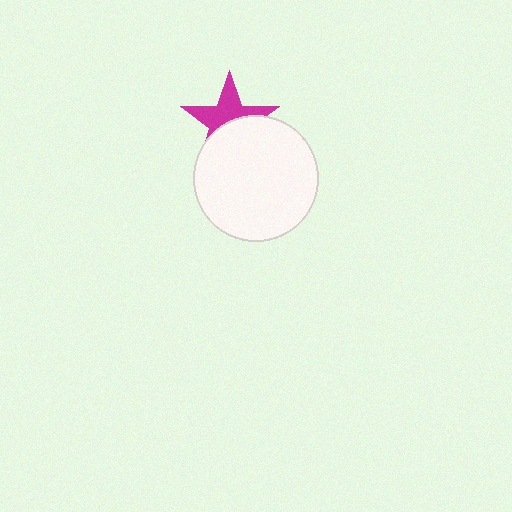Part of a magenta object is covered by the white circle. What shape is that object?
It is a star.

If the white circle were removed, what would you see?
You would see the complete magenta star.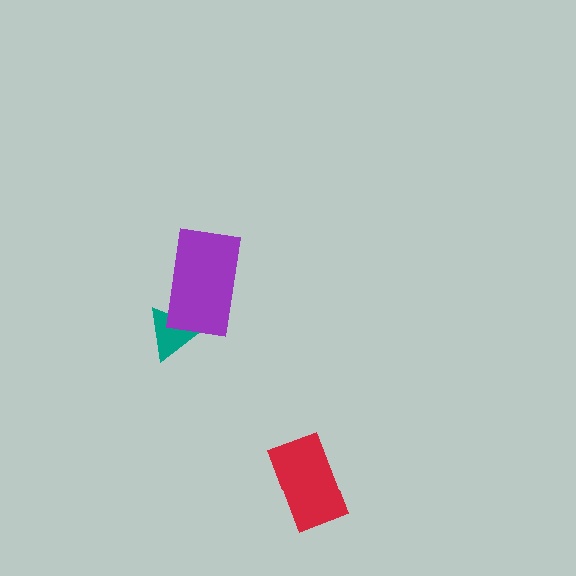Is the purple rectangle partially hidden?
No, no other shape covers it.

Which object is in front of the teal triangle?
The purple rectangle is in front of the teal triangle.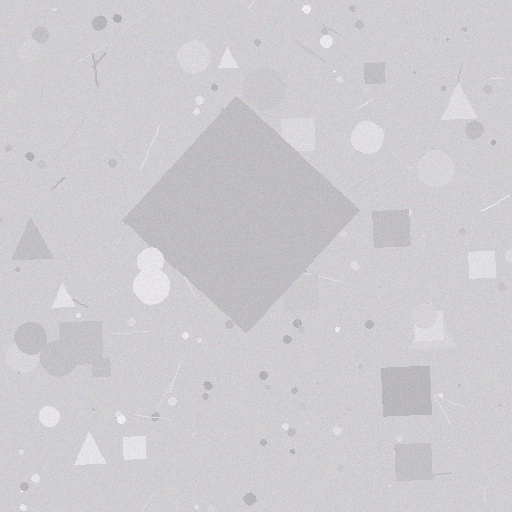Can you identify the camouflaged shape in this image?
The camouflaged shape is a diamond.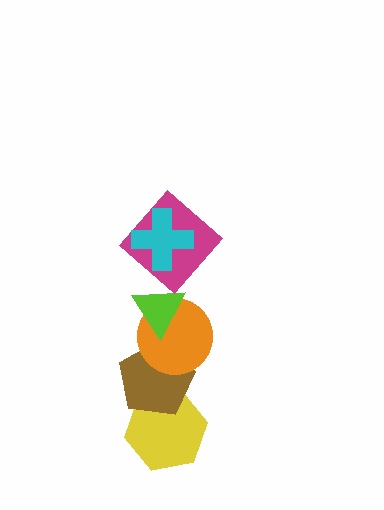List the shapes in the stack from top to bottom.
From top to bottom: the cyan cross, the magenta diamond, the lime triangle, the orange circle, the brown pentagon, the yellow hexagon.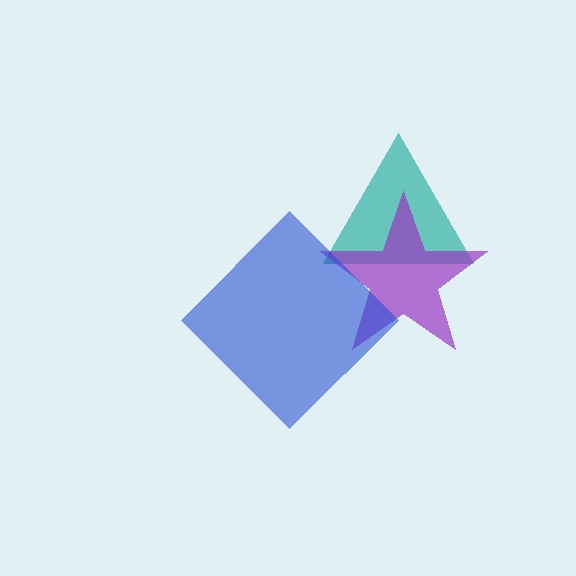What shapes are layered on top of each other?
The layered shapes are: a teal triangle, a purple star, a blue diamond.